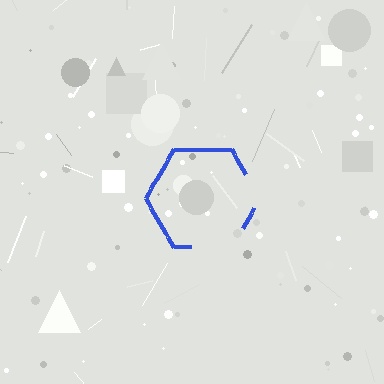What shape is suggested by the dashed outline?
The dashed outline suggests a hexagon.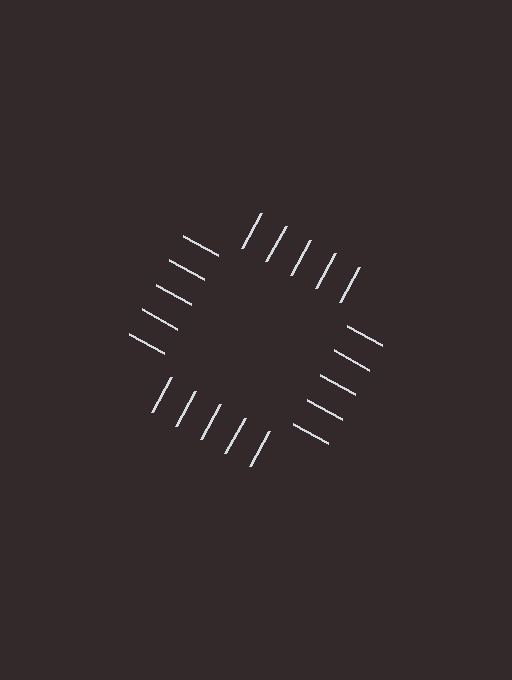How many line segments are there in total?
20 — 5 along each of the 4 edges.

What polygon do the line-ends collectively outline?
An illusory square — the line segments terminate on its edges but no continuous stroke is drawn.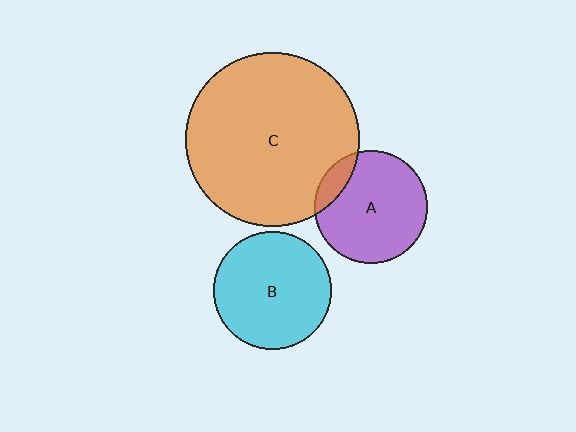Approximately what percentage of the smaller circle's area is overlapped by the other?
Approximately 15%.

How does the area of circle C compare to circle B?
Approximately 2.2 times.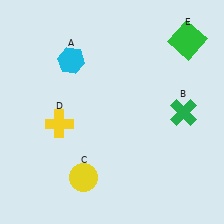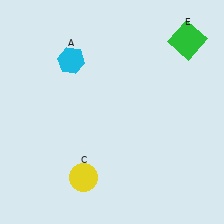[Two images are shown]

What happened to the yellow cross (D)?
The yellow cross (D) was removed in Image 2. It was in the bottom-left area of Image 1.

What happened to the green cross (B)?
The green cross (B) was removed in Image 2. It was in the bottom-right area of Image 1.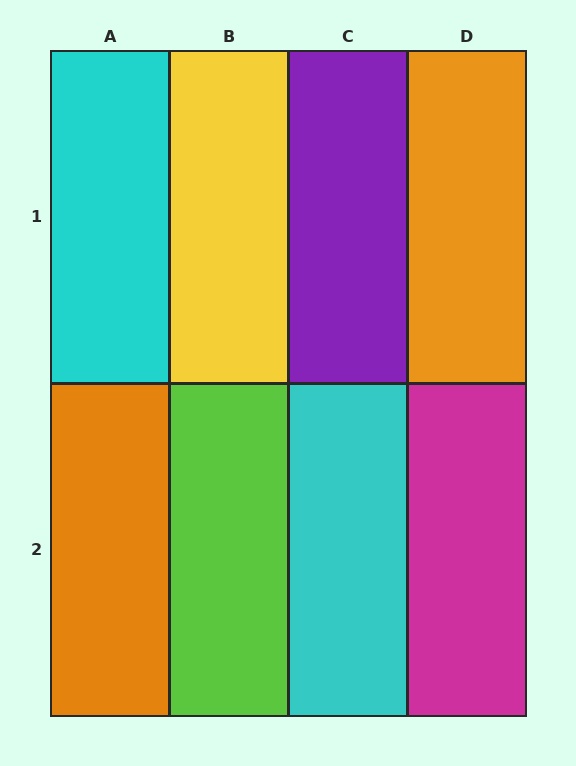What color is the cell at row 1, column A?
Cyan.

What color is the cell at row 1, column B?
Yellow.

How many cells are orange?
2 cells are orange.